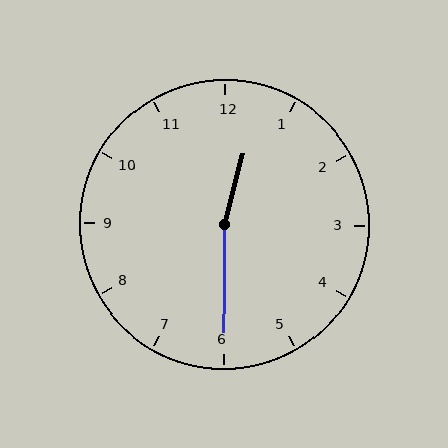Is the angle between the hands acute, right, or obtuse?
It is obtuse.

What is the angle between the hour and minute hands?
Approximately 165 degrees.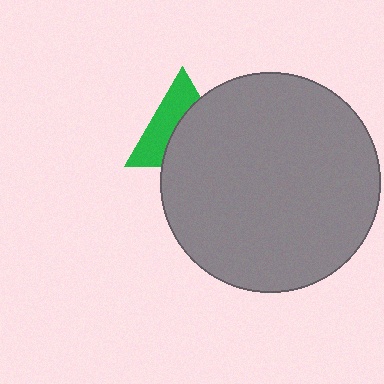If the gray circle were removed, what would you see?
You would see the complete green triangle.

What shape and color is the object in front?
The object in front is a gray circle.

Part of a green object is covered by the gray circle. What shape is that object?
It is a triangle.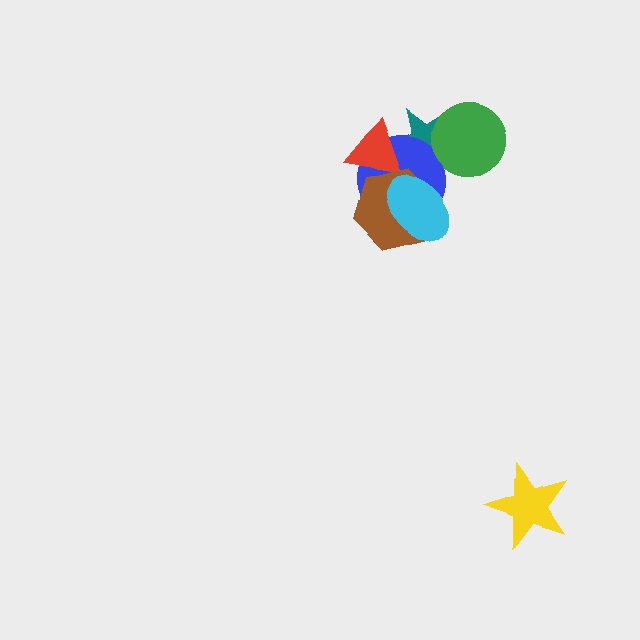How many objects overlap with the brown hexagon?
3 objects overlap with the brown hexagon.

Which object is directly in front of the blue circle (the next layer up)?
The red triangle is directly in front of the blue circle.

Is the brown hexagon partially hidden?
Yes, it is partially covered by another shape.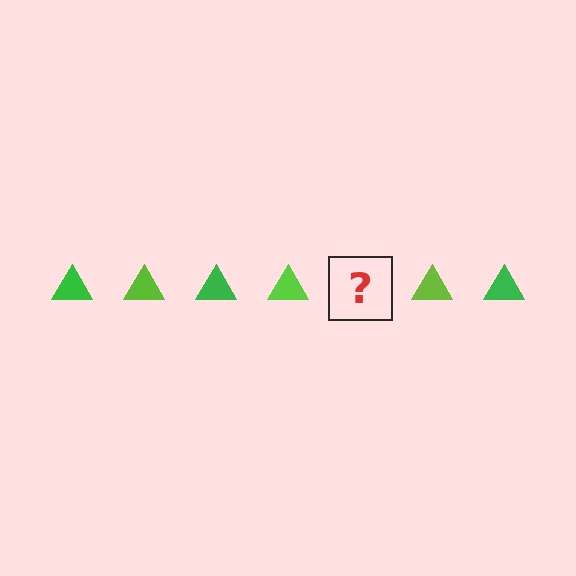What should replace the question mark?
The question mark should be replaced with a green triangle.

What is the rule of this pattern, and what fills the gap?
The rule is that the pattern cycles through green, lime triangles. The gap should be filled with a green triangle.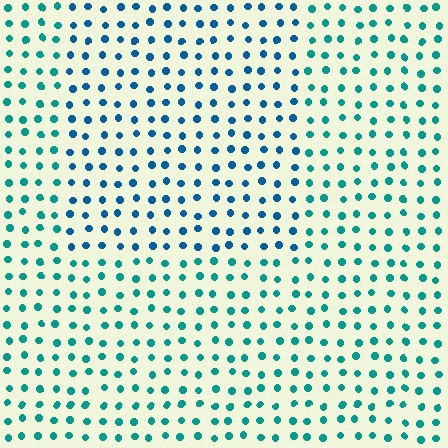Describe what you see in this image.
The image is filled with small teal elements in a uniform arrangement. A rectangle-shaped region is visible where the elements are tinted to a slightly different hue, forming a subtle color boundary.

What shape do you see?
I see a rectangle.